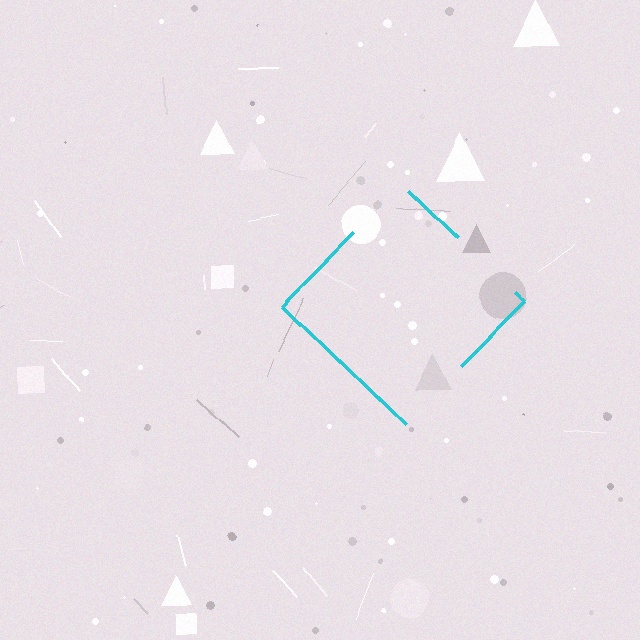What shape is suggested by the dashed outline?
The dashed outline suggests a diamond.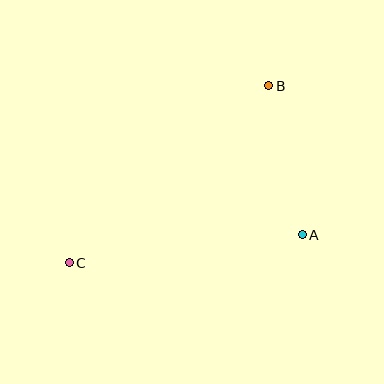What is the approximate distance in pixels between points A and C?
The distance between A and C is approximately 235 pixels.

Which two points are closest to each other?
Points A and B are closest to each other.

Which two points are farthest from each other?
Points B and C are farthest from each other.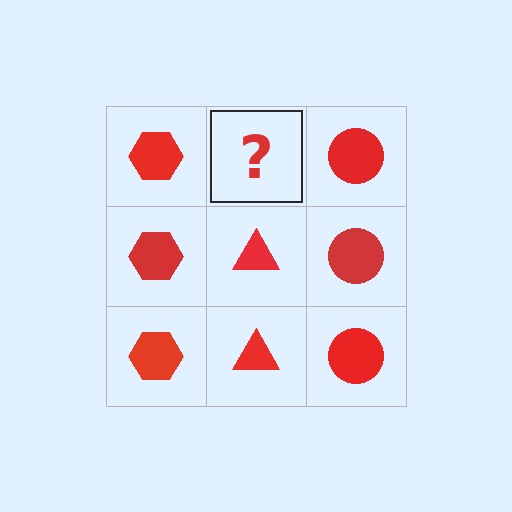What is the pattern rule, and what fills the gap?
The rule is that each column has a consistent shape. The gap should be filled with a red triangle.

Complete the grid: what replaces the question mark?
The question mark should be replaced with a red triangle.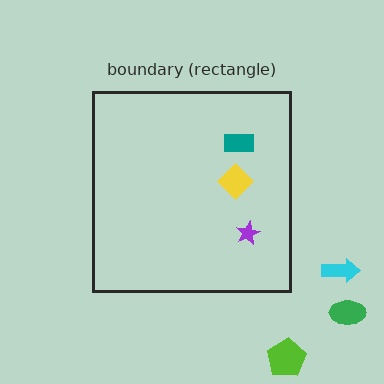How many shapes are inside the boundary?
3 inside, 3 outside.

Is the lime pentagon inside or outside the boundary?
Outside.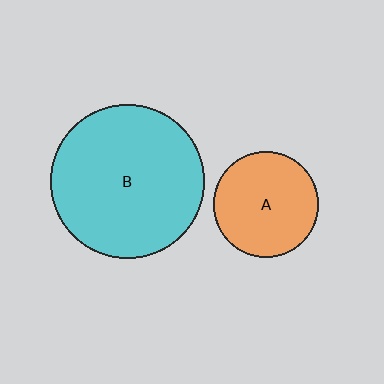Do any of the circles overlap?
No, none of the circles overlap.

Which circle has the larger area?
Circle B (cyan).